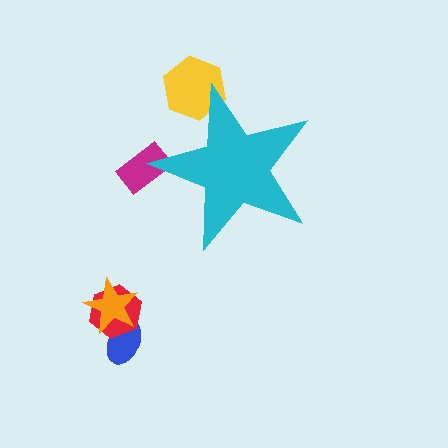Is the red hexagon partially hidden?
No, the red hexagon is fully visible.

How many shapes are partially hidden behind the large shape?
2 shapes are partially hidden.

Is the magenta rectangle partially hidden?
Yes, the magenta rectangle is partially hidden behind the cyan star.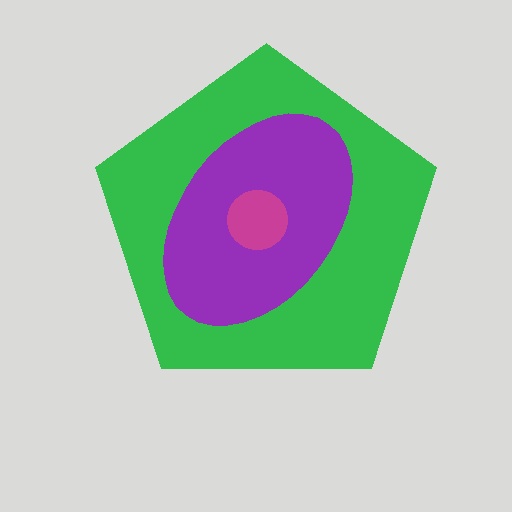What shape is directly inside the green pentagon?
The purple ellipse.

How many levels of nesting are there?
3.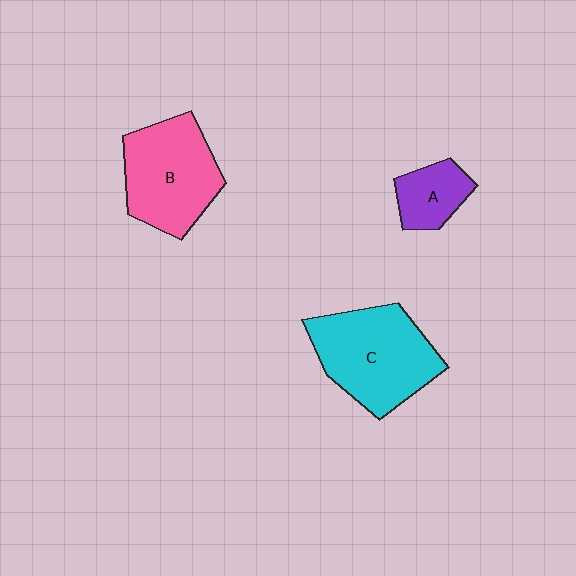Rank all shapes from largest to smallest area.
From largest to smallest: C (cyan), B (pink), A (purple).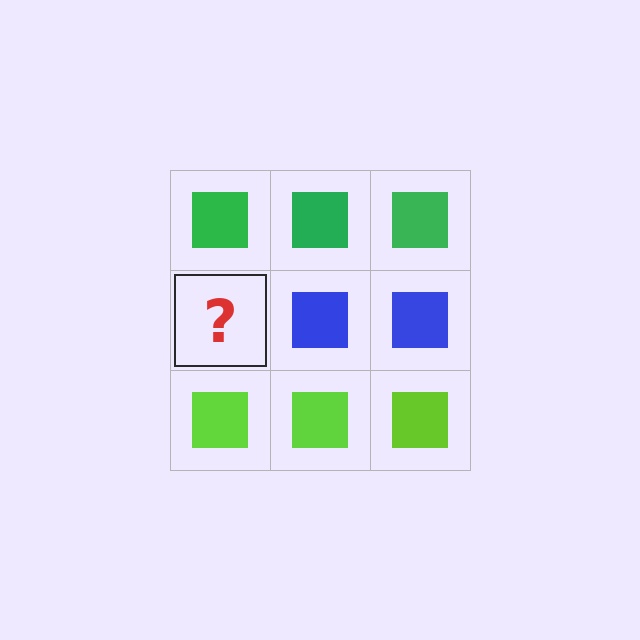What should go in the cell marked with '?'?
The missing cell should contain a blue square.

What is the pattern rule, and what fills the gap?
The rule is that each row has a consistent color. The gap should be filled with a blue square.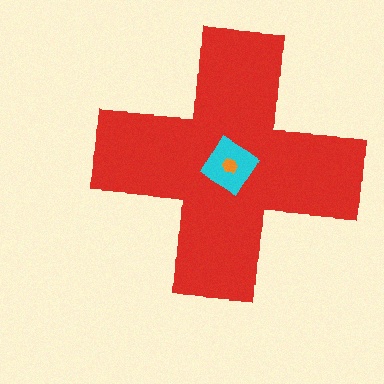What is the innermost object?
The orange hexagon.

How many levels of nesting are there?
3.